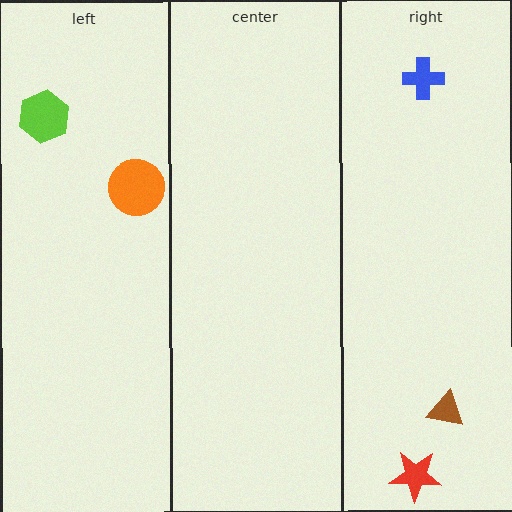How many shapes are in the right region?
3.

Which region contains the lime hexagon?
The left region.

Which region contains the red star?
The right region.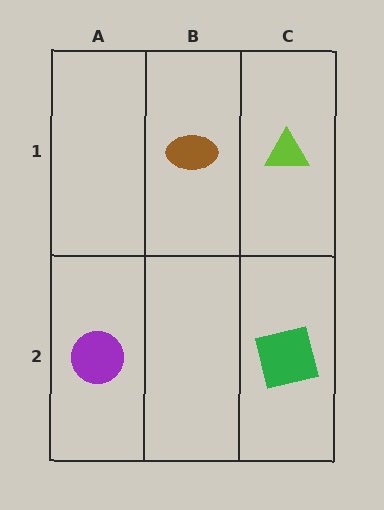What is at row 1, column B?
A brown ellipse.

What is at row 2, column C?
A green square.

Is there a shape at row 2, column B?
No, that cell is empty.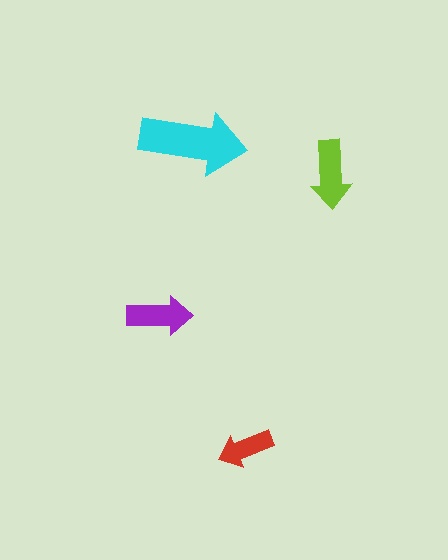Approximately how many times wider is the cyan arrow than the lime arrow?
About 1.5 times wider.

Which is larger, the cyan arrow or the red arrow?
The cyan one.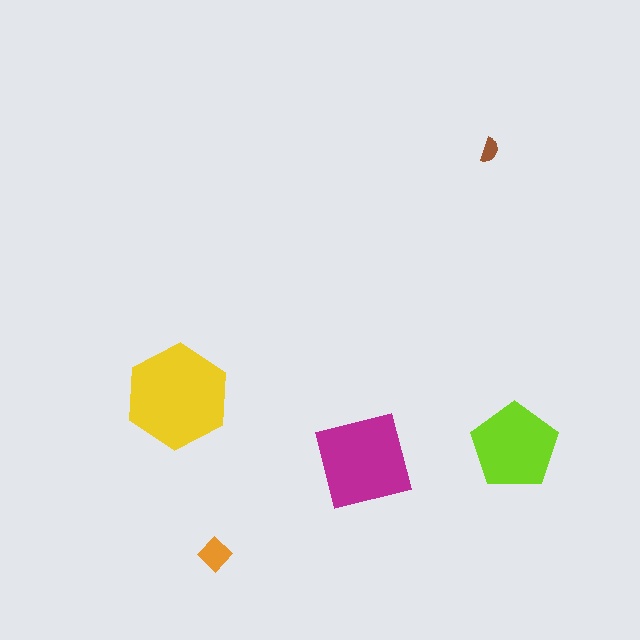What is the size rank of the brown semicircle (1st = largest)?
5th.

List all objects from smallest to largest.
The brown semicircle, the orange diamond, the lime pentagon, the magenta square, the yellow hexagon.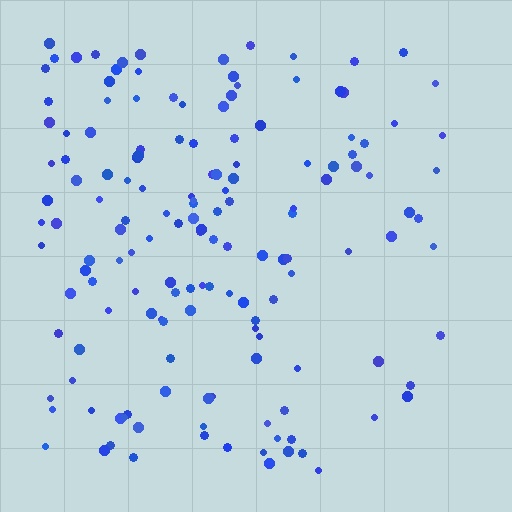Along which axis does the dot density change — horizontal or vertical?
Horizontal.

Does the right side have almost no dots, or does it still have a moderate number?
Still a moderate number, just noticeably fewer than the left.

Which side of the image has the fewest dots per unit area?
The right.